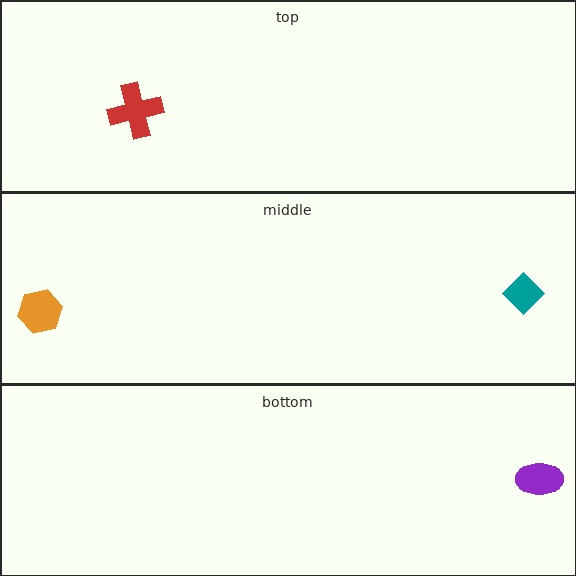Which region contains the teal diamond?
The middle region.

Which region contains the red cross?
The top region.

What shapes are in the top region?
The red cross.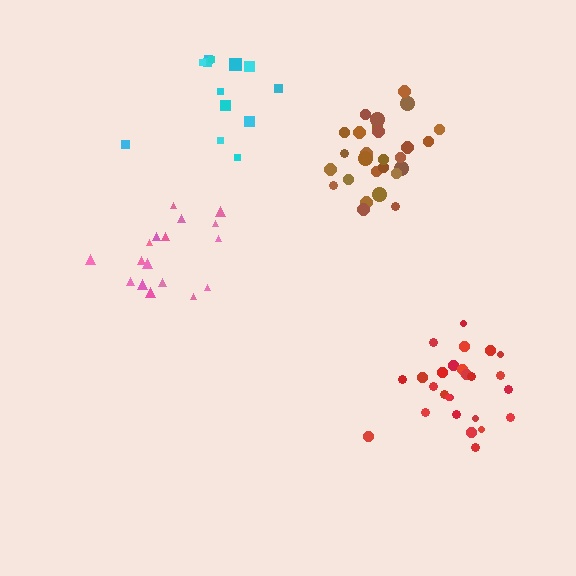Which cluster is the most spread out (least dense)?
Cyan.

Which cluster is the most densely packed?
Brown.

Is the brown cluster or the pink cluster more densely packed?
Brown.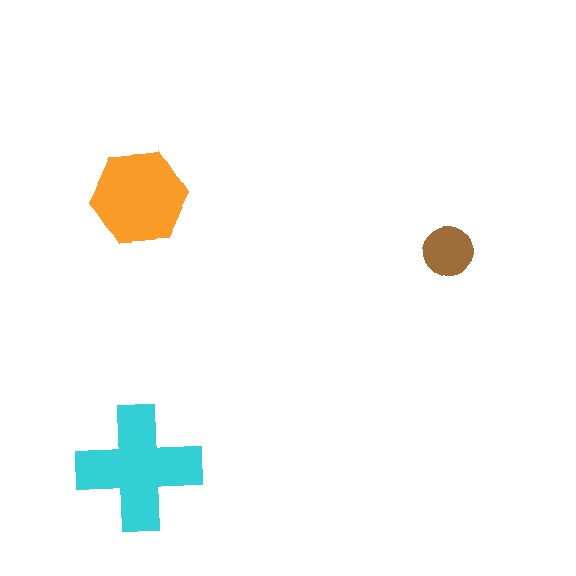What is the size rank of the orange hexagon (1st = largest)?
2nd.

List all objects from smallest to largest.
The brown circle, the orange hexagon, the cyan cross.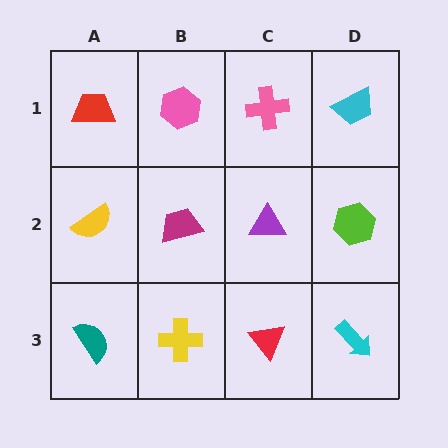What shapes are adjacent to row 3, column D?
A lime hexagon (row 2, column D), a red triangle (row 3, column C).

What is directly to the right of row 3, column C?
A cyan arrow.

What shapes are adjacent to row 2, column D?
A cyan trapezoid (row 1, column D), a cyan arrow (row 3, column D), a purple triangle (row 2, column C).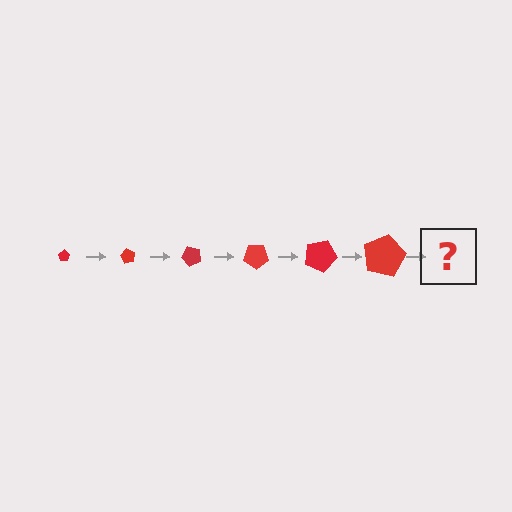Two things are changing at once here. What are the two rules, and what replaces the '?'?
The two rules are that the pentagon grows larger each step and it rotates 60 degrees each step. The '?' should be a pentagon, larger than the previous one and rotated 360 degrees from the start.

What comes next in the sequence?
The next element should be a pentagon, larger than the previous one and rotated 360 degrees from the start.